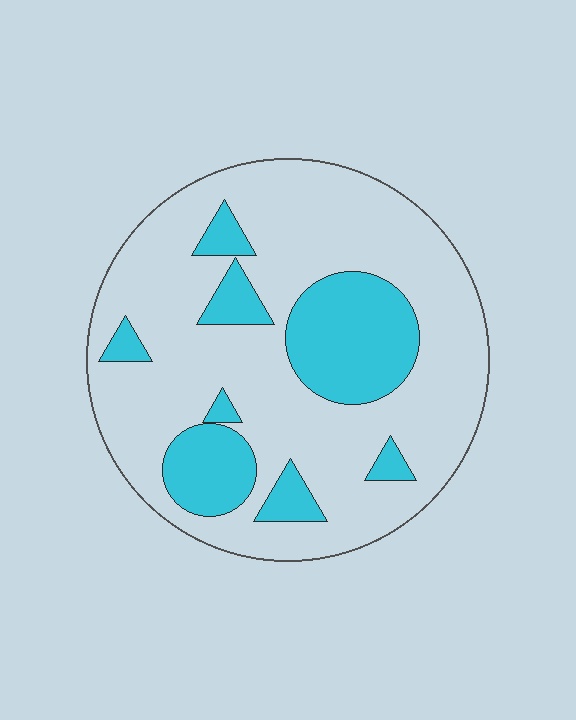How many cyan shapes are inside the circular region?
8.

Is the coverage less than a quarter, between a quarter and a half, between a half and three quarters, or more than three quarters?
Less than a quarter.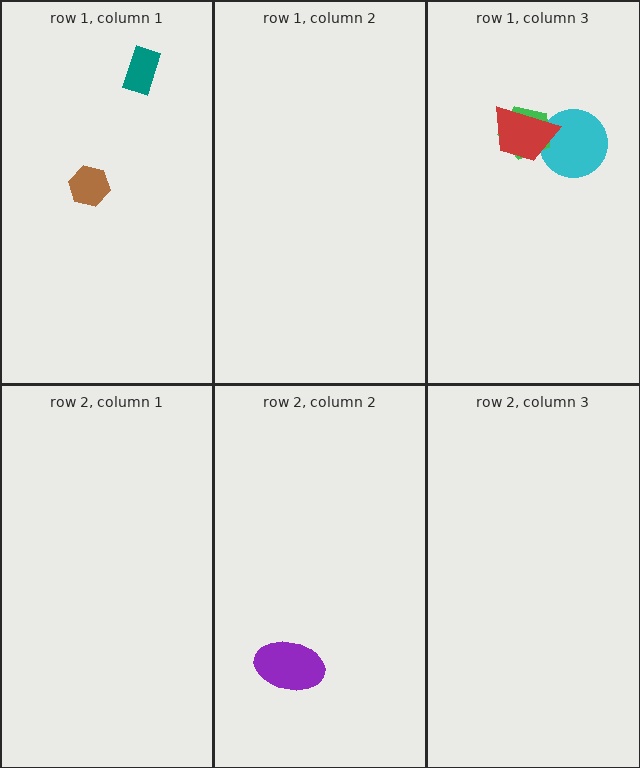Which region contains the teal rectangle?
The row 1, column 1 region.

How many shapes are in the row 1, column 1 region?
2.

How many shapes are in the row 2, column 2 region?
1.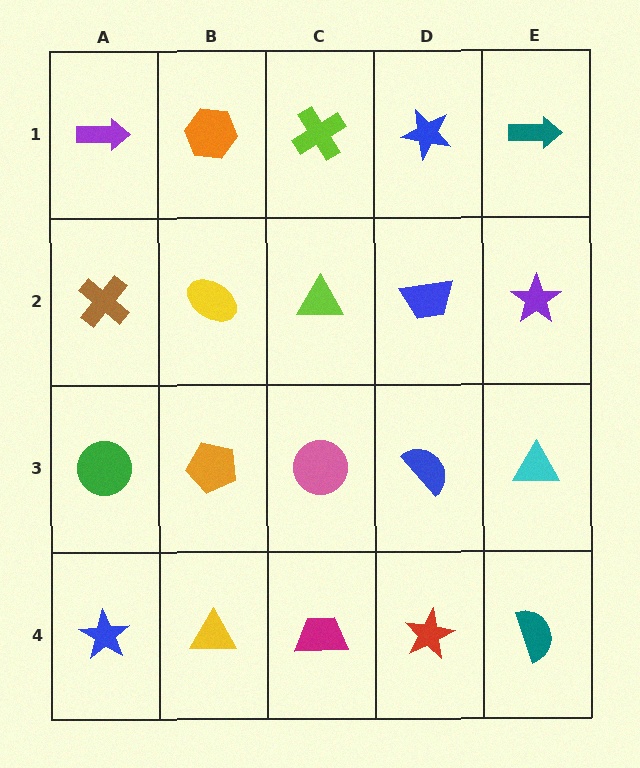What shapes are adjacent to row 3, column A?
A brown cross (row 2, column A), a blue star (row 4, column A), an orange pentagon (row 3, column B).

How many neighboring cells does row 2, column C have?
4.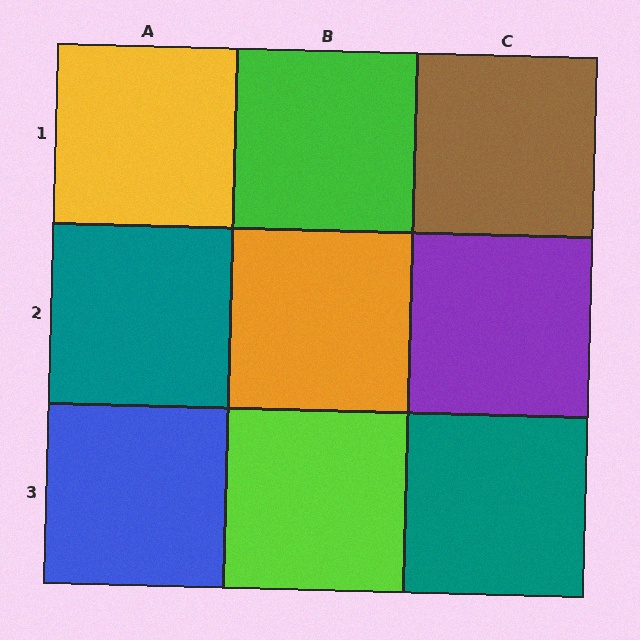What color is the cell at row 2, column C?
Purple.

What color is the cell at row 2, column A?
Teal.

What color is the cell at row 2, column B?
Orange.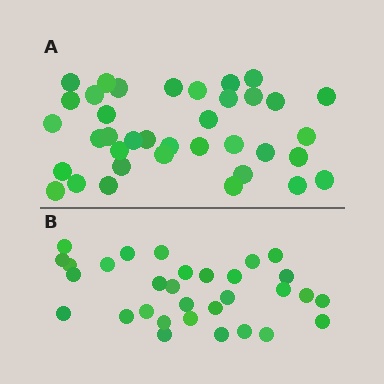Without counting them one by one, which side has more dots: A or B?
Region A (the top region) has more dots.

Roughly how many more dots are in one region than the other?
Region A has about 6 more dots than region B.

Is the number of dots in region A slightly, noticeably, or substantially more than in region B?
Region A has only slightly more — the two regions are fairly close. The ratio is roughly 1.2 to 1.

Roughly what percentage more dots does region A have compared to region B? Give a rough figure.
About 20% more.